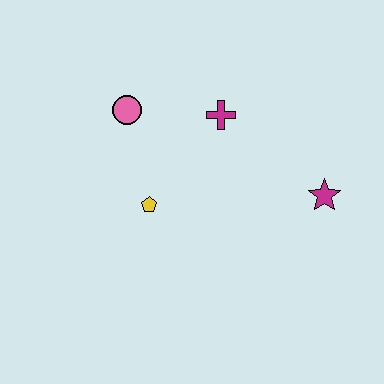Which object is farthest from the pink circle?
The magenta star is farthest from the pink circle.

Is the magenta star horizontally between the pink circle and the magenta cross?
No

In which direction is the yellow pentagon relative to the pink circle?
The yellow pentagon is below the pink circle.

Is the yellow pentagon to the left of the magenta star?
Yes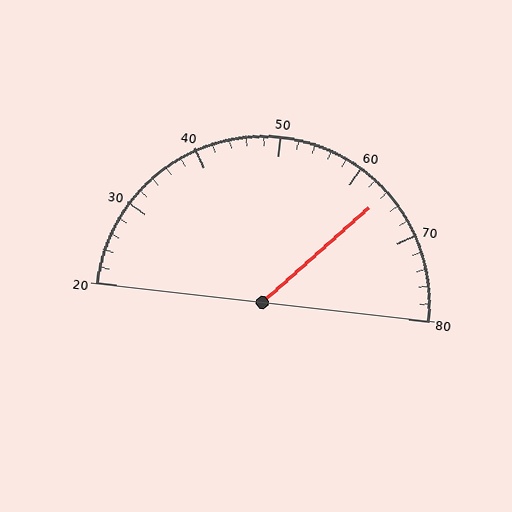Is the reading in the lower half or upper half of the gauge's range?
The reading is in the upper half of the range (20 to 80).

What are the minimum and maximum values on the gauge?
The gauge ranges from 20 to 80.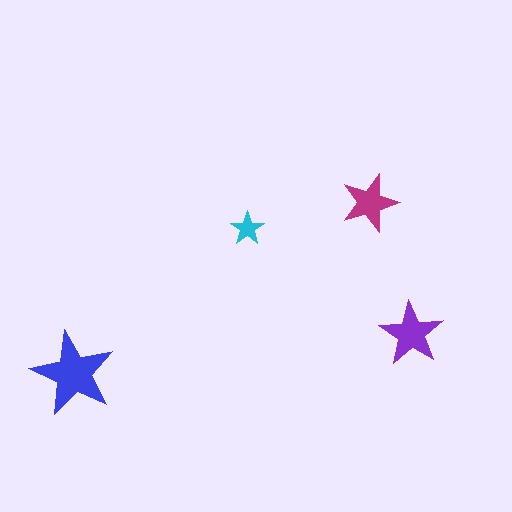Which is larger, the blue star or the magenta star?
The blue one.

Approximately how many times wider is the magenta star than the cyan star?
About 1.5 times wider.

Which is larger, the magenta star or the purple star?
The purple one.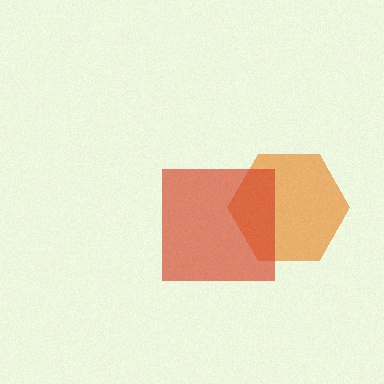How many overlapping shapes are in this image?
There are 2 overlapping shapes in the image.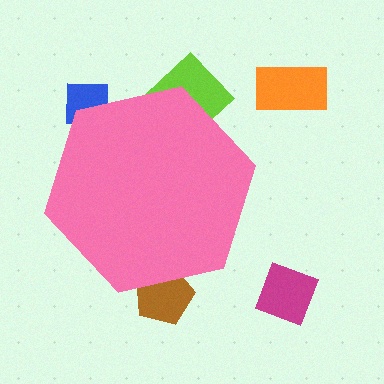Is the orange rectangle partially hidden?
No, the orange rectangle is fully visible.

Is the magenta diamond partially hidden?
No, the magenta diamond is fully visible.